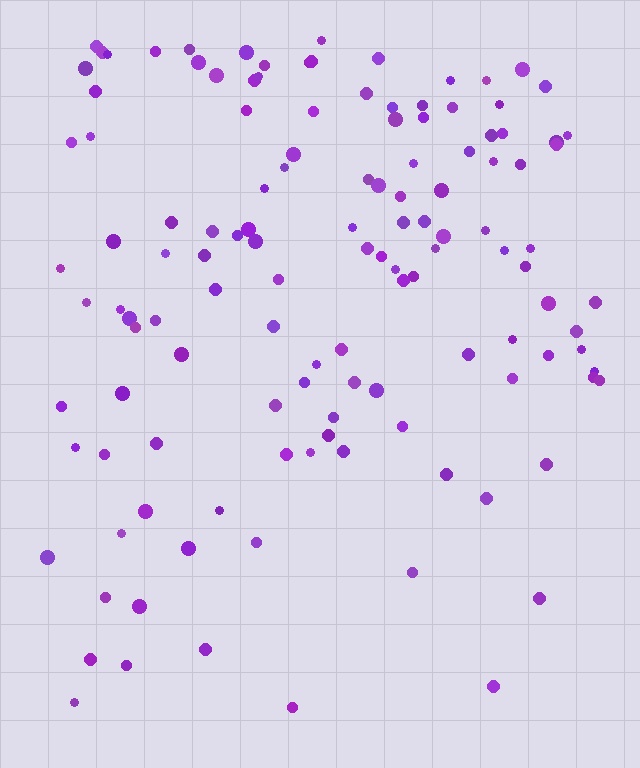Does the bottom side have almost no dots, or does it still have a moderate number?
Still a moderate number, just noticeably fewer than the top.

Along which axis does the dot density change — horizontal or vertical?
Vertical.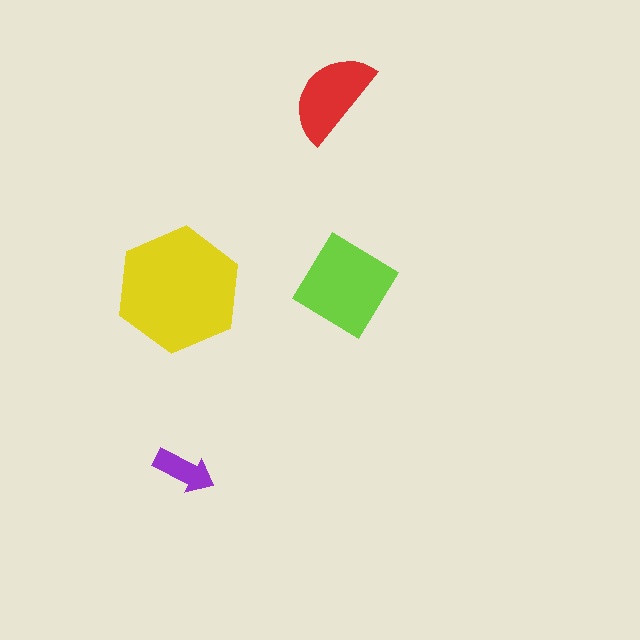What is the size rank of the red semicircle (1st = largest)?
3rd.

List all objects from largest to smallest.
The yellow hexagon, the lime diamond, the red semicircle, the purple arrow.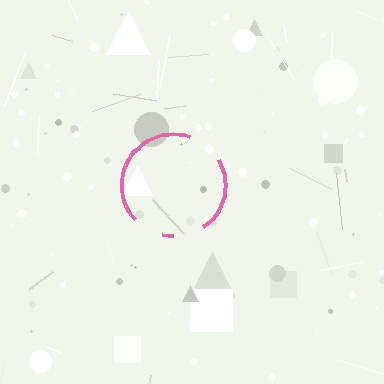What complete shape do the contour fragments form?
The contour fragments form a circle.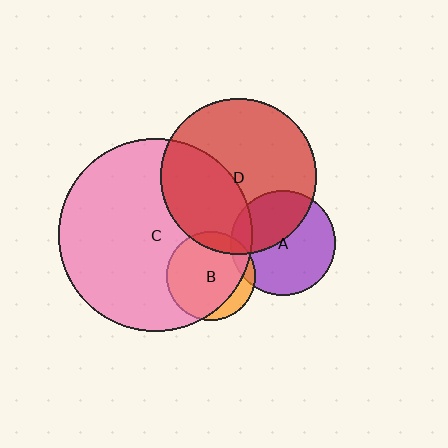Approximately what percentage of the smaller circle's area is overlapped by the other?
Approximately 40%.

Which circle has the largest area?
Circle C (pink).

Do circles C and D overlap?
Yes.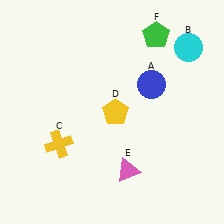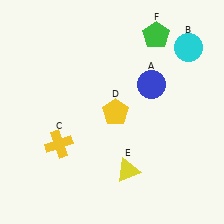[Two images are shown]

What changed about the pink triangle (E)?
In Image 1, E is pink. In Image 2, it changed to yellow.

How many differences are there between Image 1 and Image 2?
There is 1 difference between the two images.